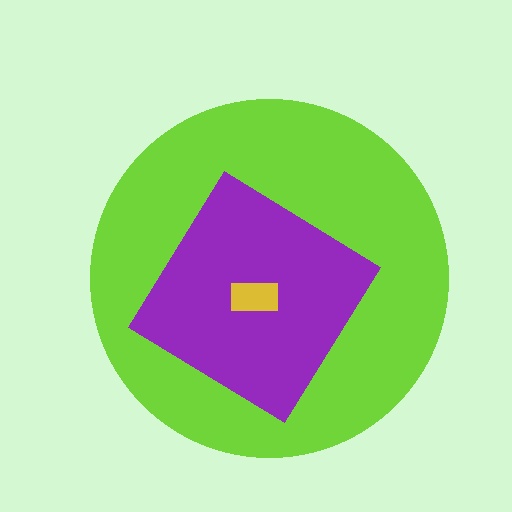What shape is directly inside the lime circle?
The purple diamond.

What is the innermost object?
The yellow rectangle.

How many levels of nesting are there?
3.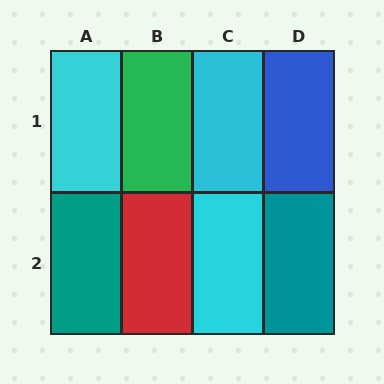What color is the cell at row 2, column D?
Teal.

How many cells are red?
1 cell is red.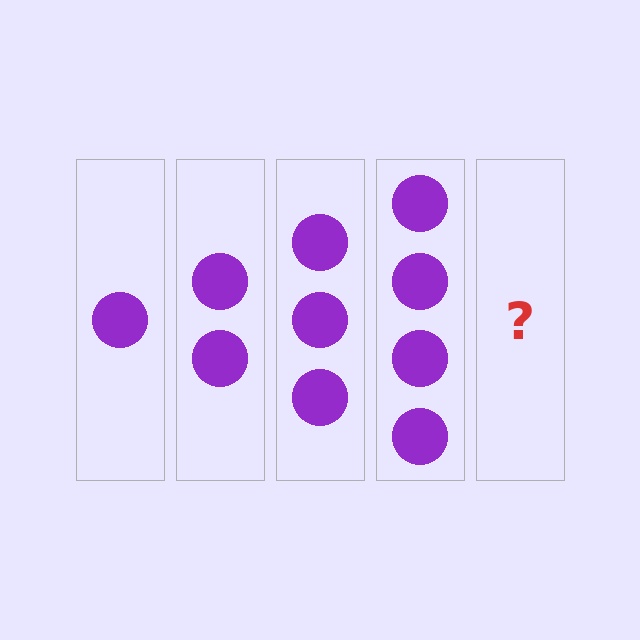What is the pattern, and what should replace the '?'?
The pattern is that each step adds one more circle. The '?' should be 5 circles.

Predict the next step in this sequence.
The next step is 5 circles.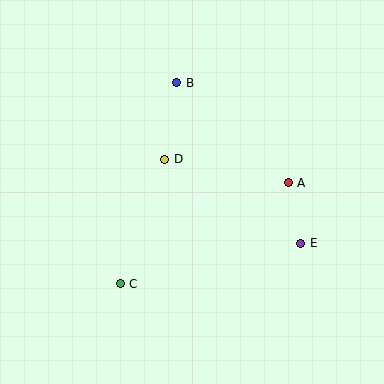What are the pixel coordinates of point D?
Point D is at (165, 159).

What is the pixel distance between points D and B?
The distance between D and B is 77 pixels.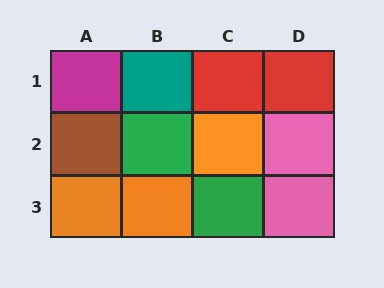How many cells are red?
2 cells are red.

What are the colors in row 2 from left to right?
Brown, green, orange, pink.